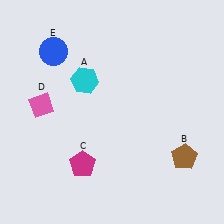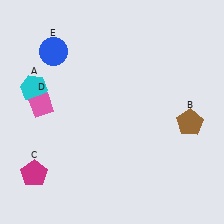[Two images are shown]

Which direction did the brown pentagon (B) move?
The brown pentagon (B) moved up.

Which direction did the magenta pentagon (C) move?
The magenta pentagon (C) moved left.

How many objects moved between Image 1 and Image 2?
3 objects moved between the two images.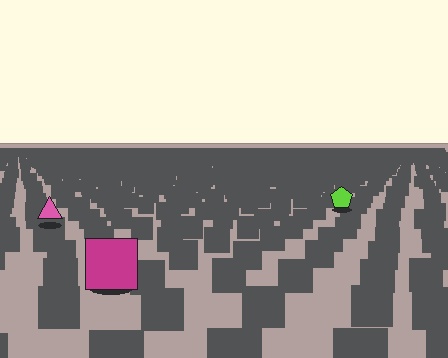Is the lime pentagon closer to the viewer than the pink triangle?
No. The pink triangle is closer — you can tell from the texture gradient: the ground texture is coarser near it.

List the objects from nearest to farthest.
From nearest to farthest: the magenta square, the pink triangle, the lime pentagon.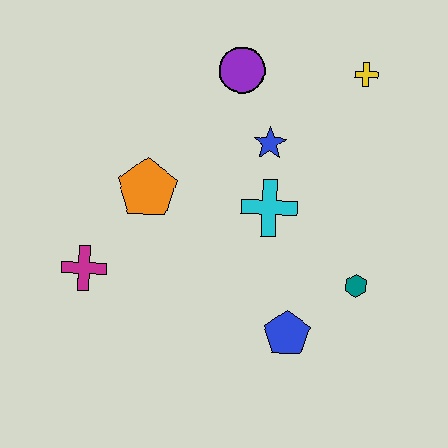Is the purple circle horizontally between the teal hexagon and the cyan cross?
No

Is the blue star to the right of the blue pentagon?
No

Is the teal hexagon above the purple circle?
No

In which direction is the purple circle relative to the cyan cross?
The purple circle is above the cyan cross.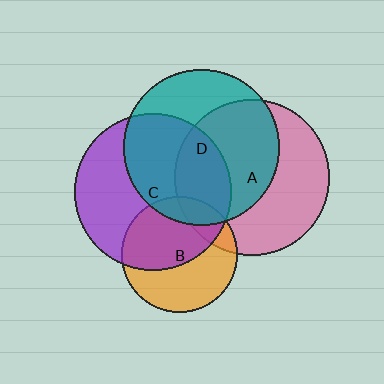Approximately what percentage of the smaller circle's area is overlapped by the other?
Approximately 55%.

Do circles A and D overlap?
Yes.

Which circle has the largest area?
Circle C (purple).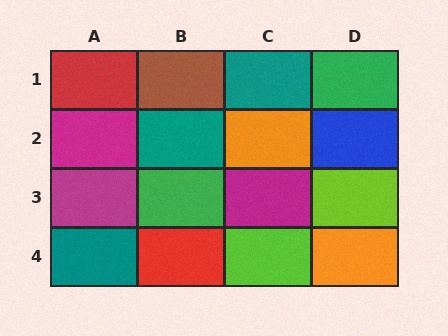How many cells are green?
2 cells are green.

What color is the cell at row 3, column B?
Green.